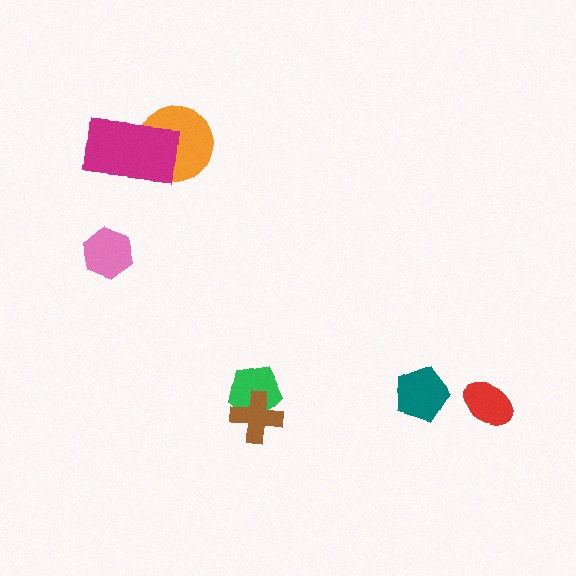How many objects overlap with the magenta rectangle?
1 object overlaps with the magenta rectangle.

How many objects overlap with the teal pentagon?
0 objects overlap with the teal pentagon.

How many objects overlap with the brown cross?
1 object overlaps with the brown cross.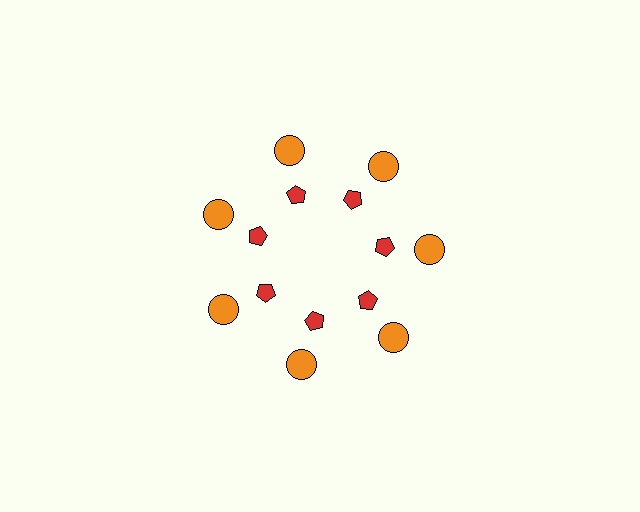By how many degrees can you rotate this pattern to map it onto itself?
The pattern maps onto itself every 51 degrees of rotation.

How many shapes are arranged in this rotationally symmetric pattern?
There are 14 shapes, arranged in 7 groups of 2.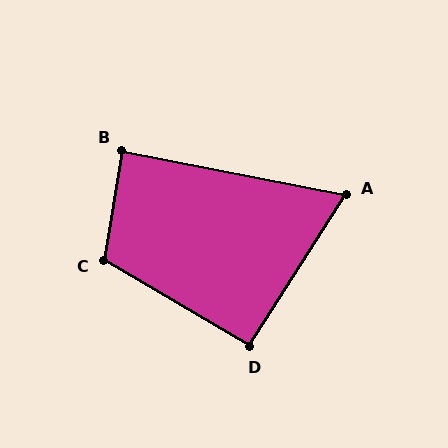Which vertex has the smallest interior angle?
A, at approximately 69 degrees.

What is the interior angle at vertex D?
Approximately 92 degrees (approximately right).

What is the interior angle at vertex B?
Approximately 88 degrees (approximately right).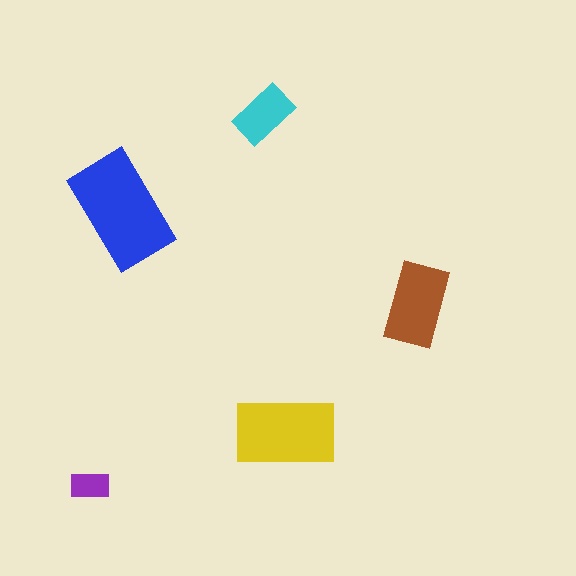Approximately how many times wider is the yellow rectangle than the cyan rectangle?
About 1.5 times wider.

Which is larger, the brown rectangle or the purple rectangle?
The brown one.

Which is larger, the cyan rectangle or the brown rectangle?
The brown one.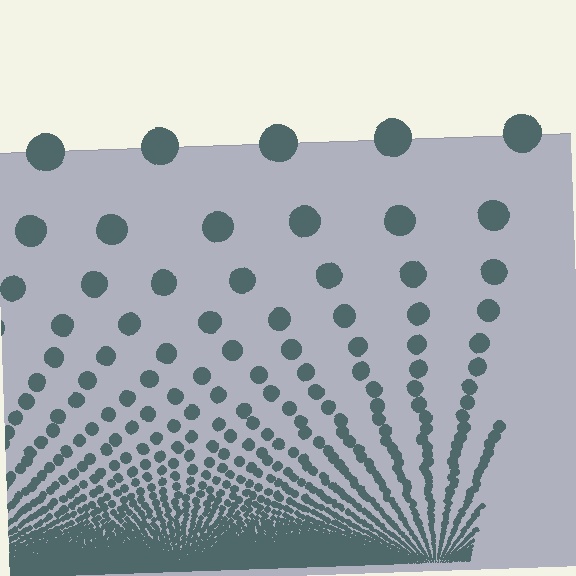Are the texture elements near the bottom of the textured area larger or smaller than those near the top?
Smaller. The gradient is inverted — elements near the bottom are smaller and denser.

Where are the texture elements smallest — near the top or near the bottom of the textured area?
Near the bottom.